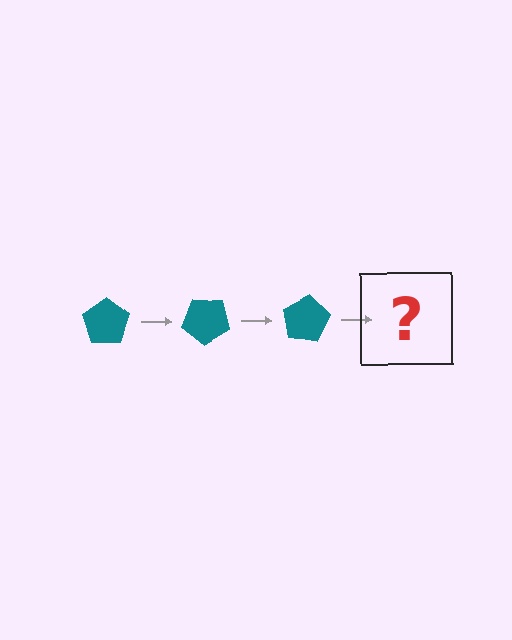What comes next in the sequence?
The next element should be a teal pentagon rotated 120 degrees.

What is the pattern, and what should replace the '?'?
The pattern is that the pentagon rotates 40 degrees each step. The '?' should be a teal pentagon rotated 120 degrees.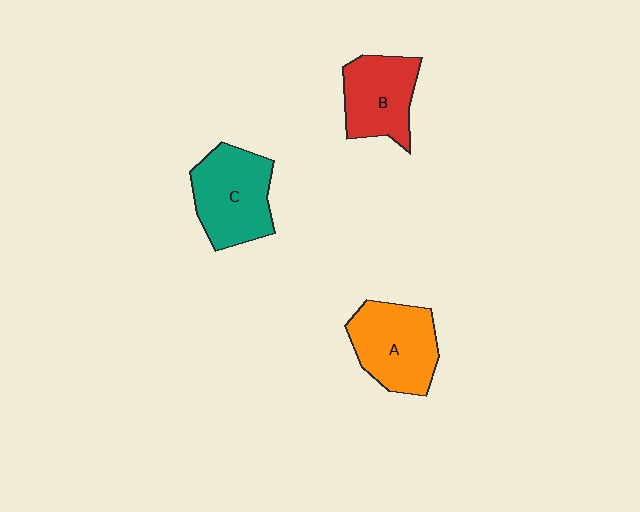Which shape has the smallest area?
Shape B (red).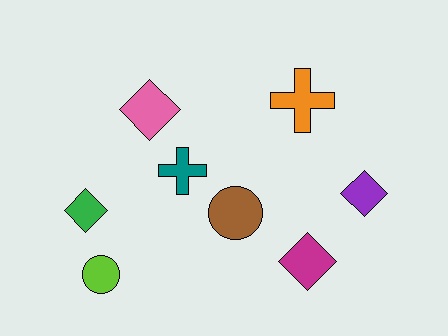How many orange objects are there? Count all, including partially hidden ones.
There is 1 orange object.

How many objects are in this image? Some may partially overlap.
There are 8 objects.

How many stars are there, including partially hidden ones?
There are no stars.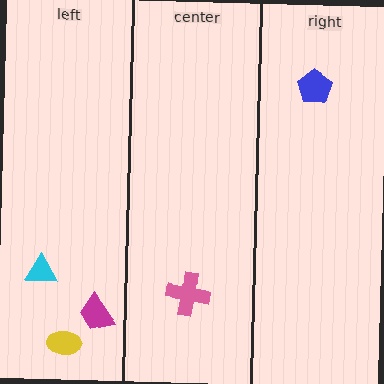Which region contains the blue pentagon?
The right region.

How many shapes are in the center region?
1.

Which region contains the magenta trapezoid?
The left region.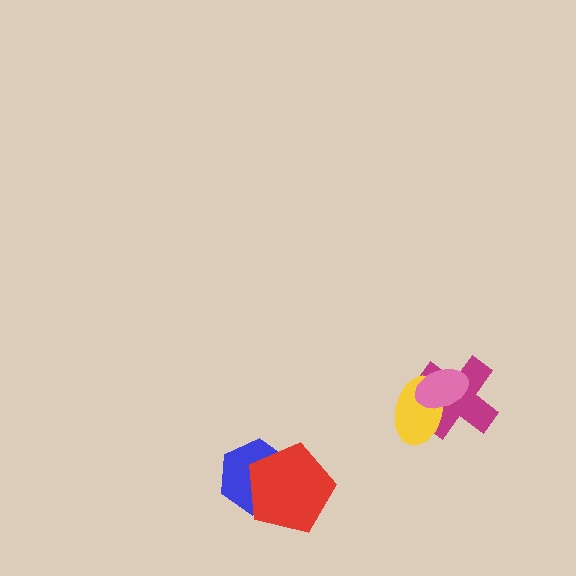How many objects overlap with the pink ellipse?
2 objects overlap with the pink ellipse.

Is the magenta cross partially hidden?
Yes, it is partially covered by another shape.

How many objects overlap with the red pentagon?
1 object overlaps with the red pentagon.